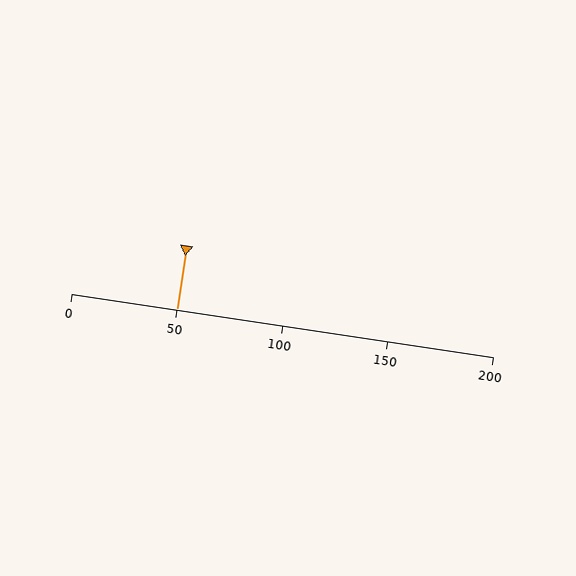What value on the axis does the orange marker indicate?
The marker indicates approximately 50.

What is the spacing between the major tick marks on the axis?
The major ticks are spaced 50 apart.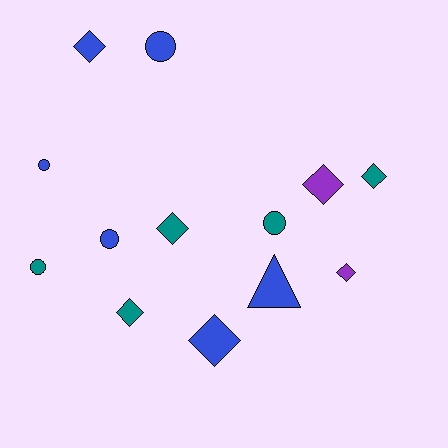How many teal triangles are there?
There are no teal triangles.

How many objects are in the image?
There are 13 objects.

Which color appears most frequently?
Blue, with 6 objects.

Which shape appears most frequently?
Diamond, with 7 objects.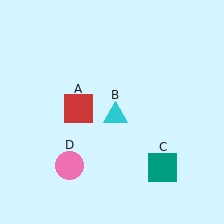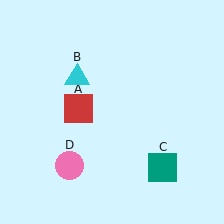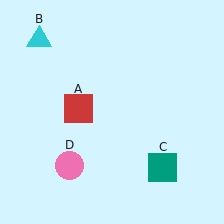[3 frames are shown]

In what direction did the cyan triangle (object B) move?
The cyan triangle (object B) moved up and to the left.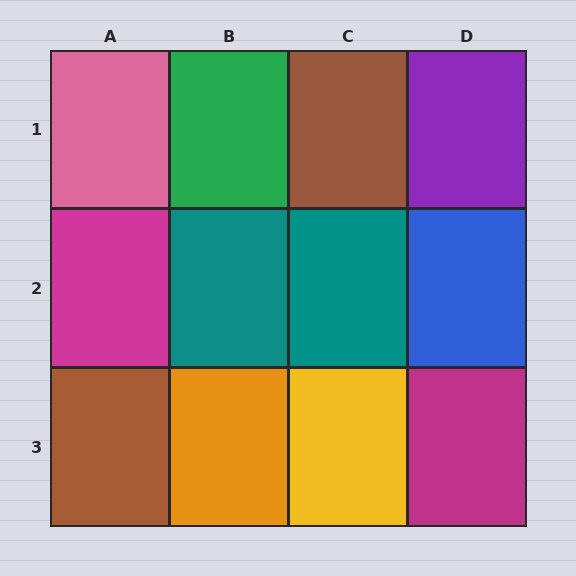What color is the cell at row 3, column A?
Brown.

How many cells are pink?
1 cell is pink.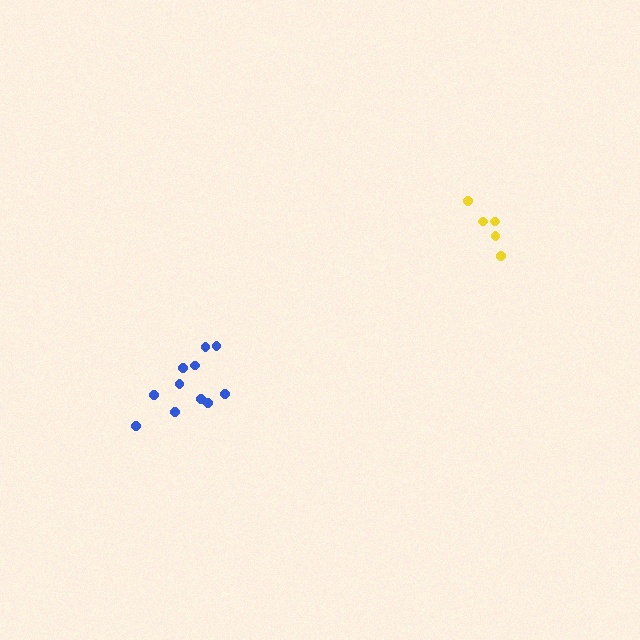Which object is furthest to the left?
The blue cluster is leftmost.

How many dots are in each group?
Group 1: 11 dots, Group 2: 5 dots (16 total).